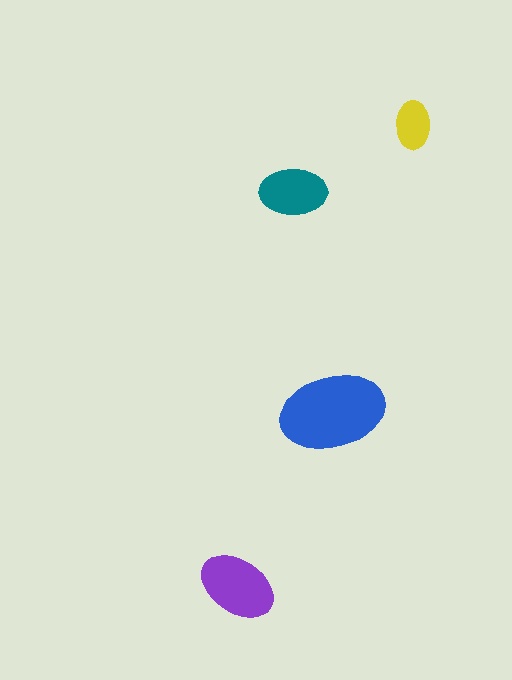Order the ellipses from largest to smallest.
the blue one, the purple one, the teal one, the yellow one.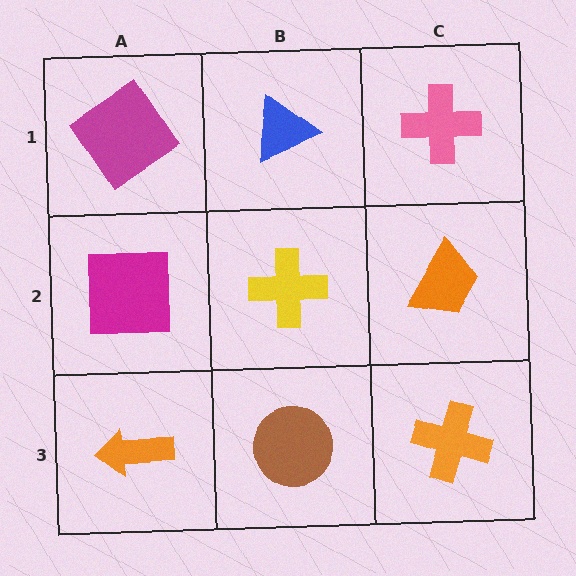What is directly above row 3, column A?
A magenta square.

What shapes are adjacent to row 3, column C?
An orange trapezoid (row 2, column C), a brown circle (row 3, column B).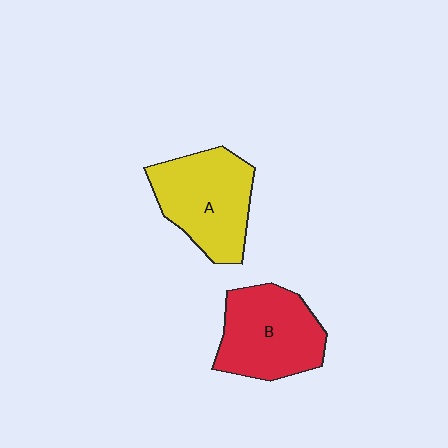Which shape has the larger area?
Shape A (yellow).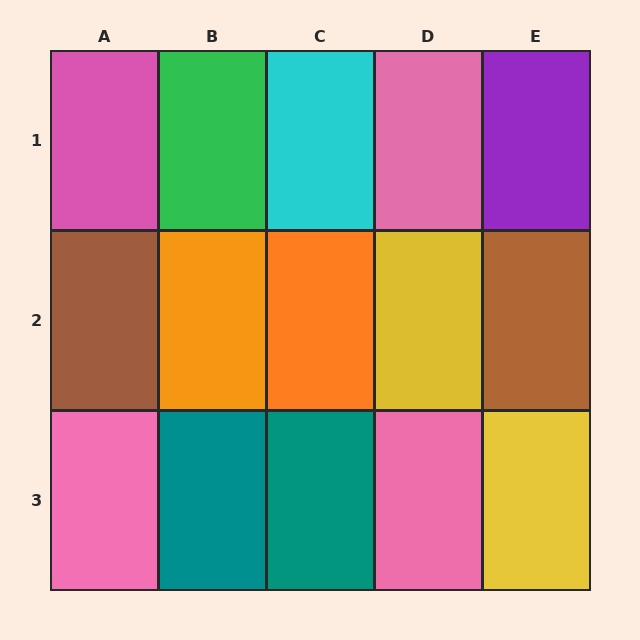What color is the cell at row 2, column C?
Orange.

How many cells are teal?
2 cells are teal.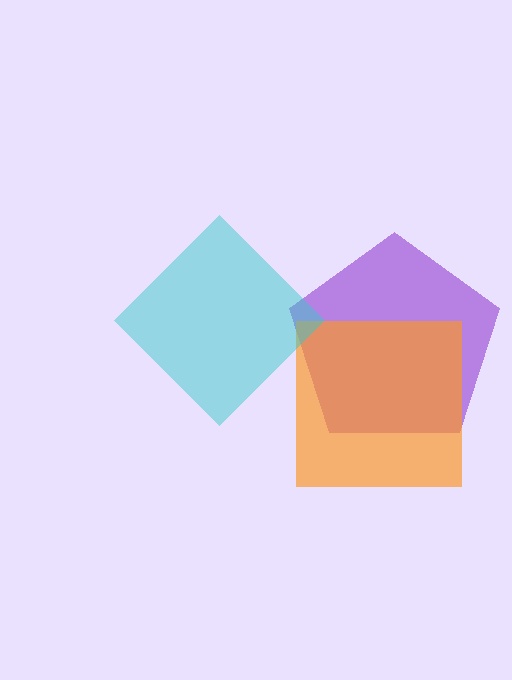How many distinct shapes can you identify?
There are 3 distinct shapes: a purple pentagon, an orange square, a cyan diamond.